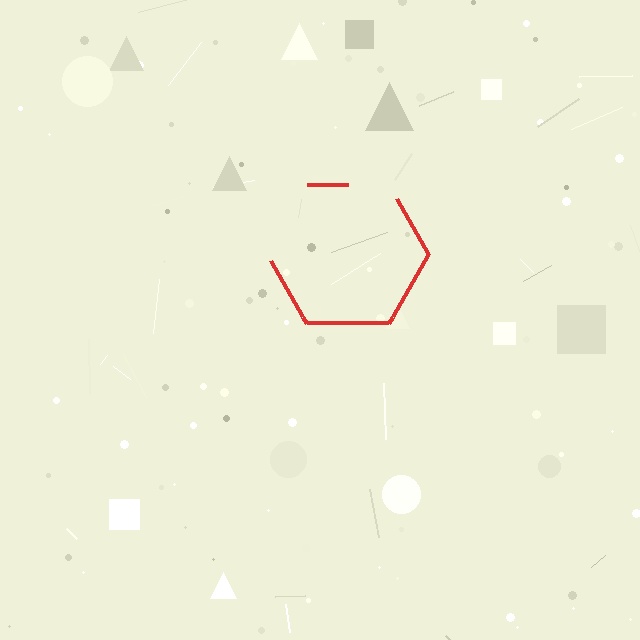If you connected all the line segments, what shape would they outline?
They would outline a hexagon.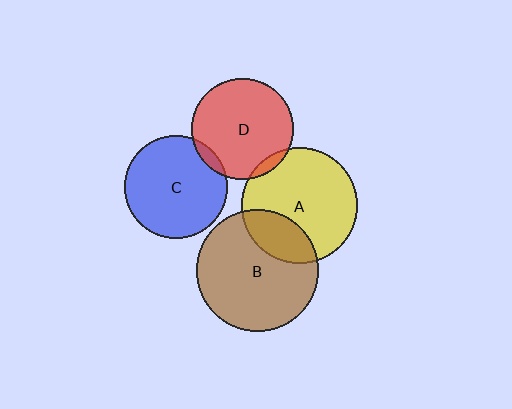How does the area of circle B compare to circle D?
Approximately 1.4 times.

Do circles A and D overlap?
Yes.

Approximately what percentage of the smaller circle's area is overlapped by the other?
Approximately 5%.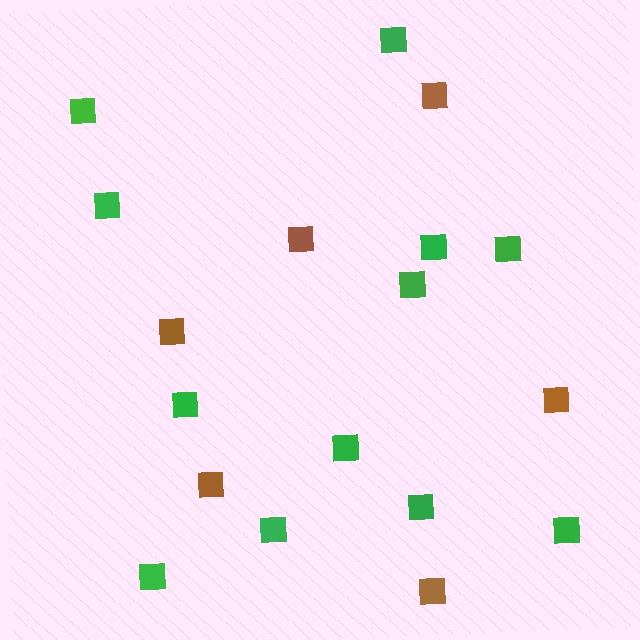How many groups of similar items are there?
There are 2 groups: one group of brown squares (6) and one group of green squares (12).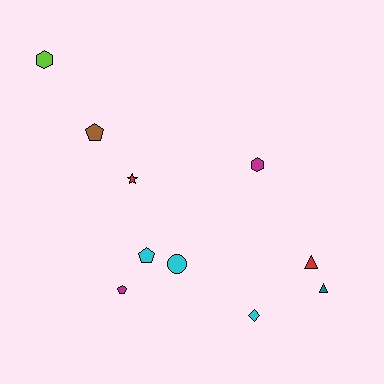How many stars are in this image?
There is 1 star.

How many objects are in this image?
There are 10 objects.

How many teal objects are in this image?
There is 1 teal object.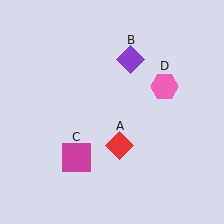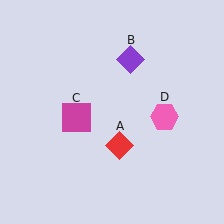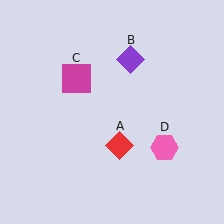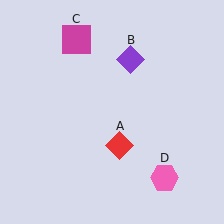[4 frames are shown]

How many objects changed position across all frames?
2 objects changed position: magenta square (object C), pink hexagon (object D).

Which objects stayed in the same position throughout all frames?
Red diamond (object A) and purple diamond (object B) remained stationary.